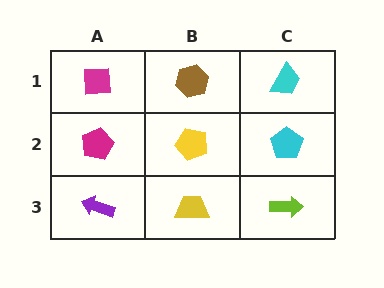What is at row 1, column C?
A cyan trapezoid.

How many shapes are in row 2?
3 shapes.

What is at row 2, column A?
A magenta pentagon.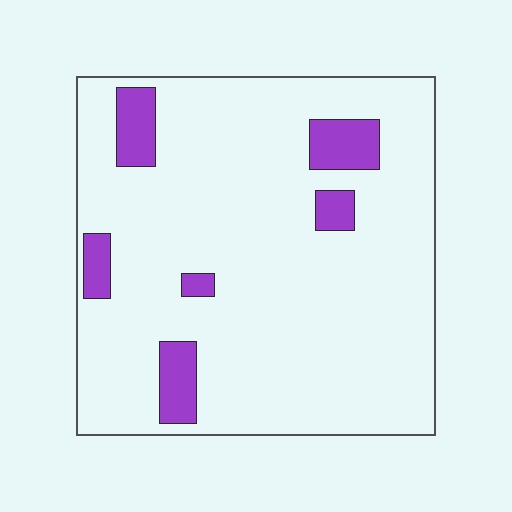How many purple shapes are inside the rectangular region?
6.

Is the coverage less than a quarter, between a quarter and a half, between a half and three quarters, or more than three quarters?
Less than a quarter.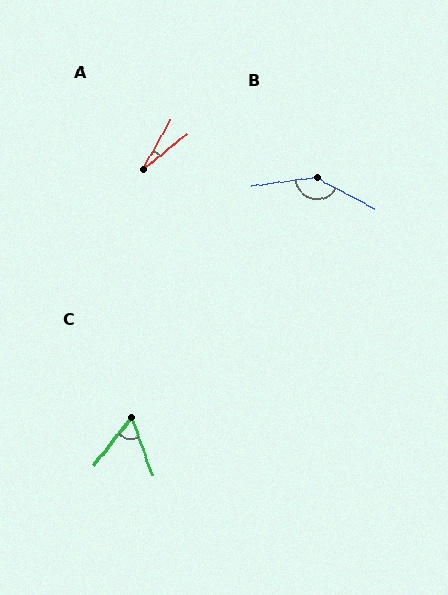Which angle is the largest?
B, at approximately 145 degrees.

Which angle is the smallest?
A, at approximately 21 degrees.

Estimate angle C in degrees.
Approximately 58 degrees.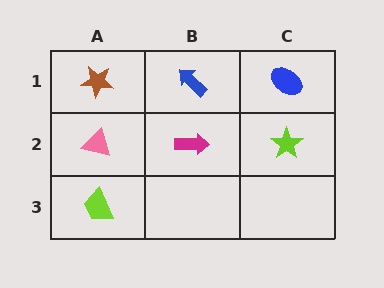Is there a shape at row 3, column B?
No, that cell is empty.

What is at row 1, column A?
A brown star.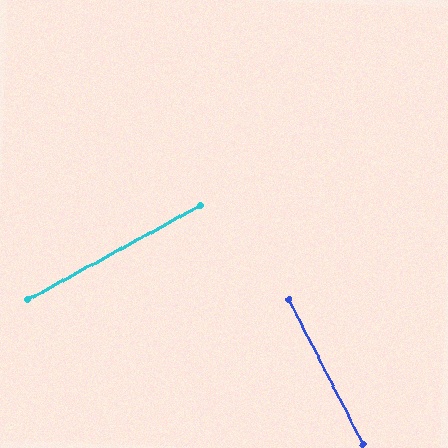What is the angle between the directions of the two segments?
Approximately 88 degrees.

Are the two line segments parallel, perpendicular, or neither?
Perpendicular — they meet at approximately 88°.